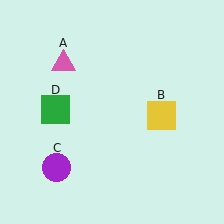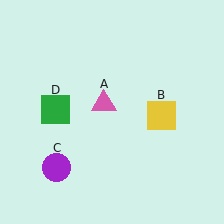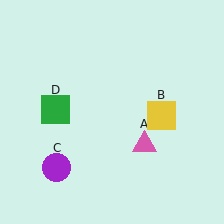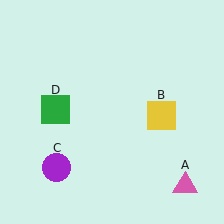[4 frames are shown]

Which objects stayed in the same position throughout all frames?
Yellow square (object B) and purple circle (object C) and green square (object D) remained stationary.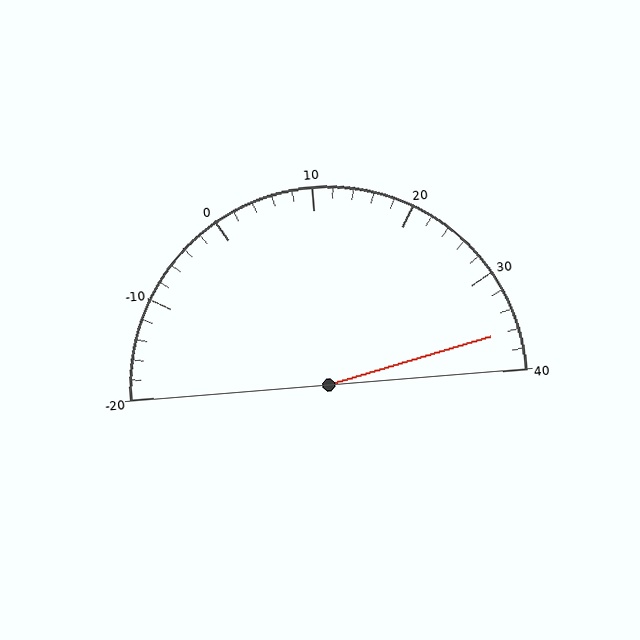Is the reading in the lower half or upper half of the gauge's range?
The reading is in the upper half of the range (-20 to 40).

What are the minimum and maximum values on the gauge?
The gauge ranges from -20 to 40.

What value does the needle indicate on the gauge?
The needle indicates approximately 36.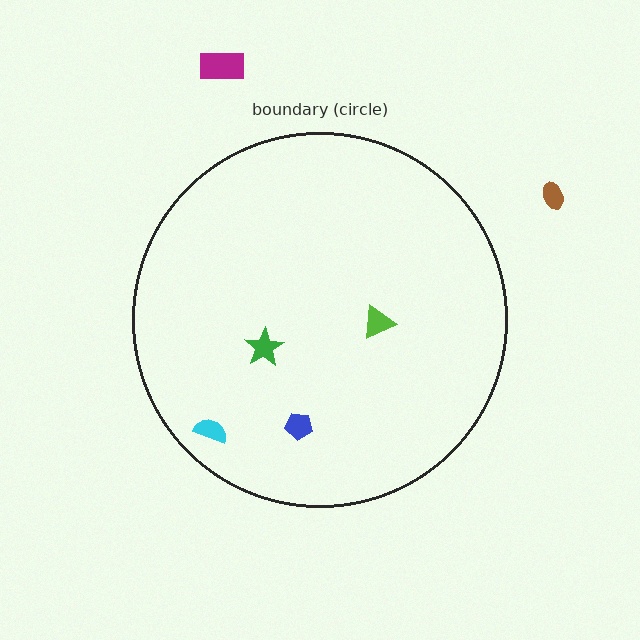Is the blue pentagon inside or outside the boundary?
Inside.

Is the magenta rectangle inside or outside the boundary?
Outside.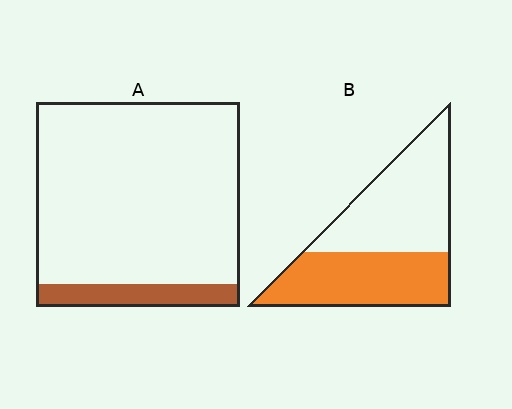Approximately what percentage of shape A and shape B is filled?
A is approximately 10% and B is approximately 45%.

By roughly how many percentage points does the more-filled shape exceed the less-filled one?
By roughly 35 percentage points (B over A).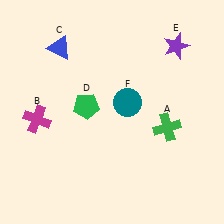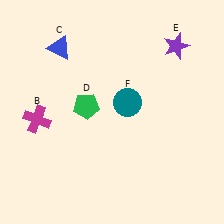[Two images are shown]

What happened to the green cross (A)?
The green cross (A) was removed in Image 2. It was in the bottom-right area of Image 1.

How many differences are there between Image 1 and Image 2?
There is 1 difference between the two images.